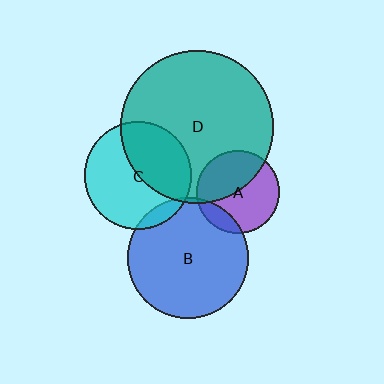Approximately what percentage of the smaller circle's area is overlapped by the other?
Approximately 15%.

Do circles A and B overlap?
Yes.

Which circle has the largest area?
Circle D (teal).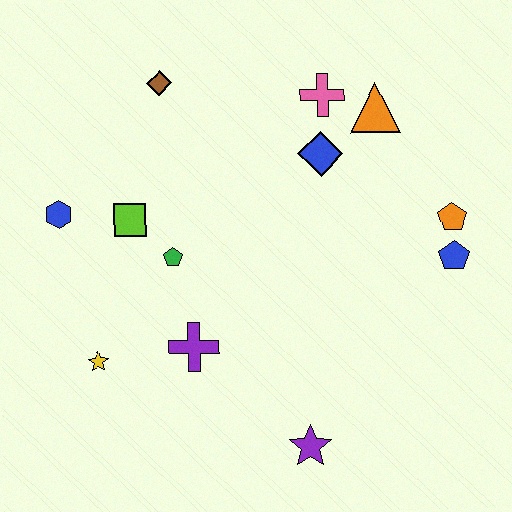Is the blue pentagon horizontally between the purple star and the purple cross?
No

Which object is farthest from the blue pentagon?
The blue hexagon is farthest from the blue pentagon.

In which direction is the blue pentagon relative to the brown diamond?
The blue pentagon is to the right of the brown diamond.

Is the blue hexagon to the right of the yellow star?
No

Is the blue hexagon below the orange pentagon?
No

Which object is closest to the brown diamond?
The lime square is closest to the brown diamond.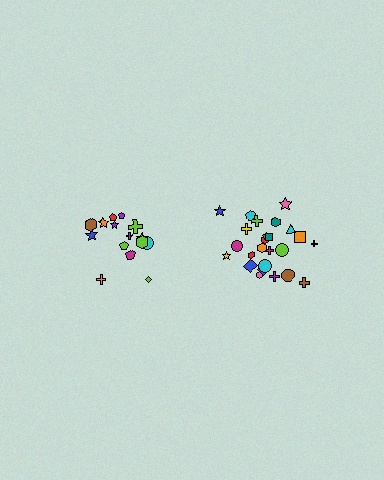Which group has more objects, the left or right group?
The right group.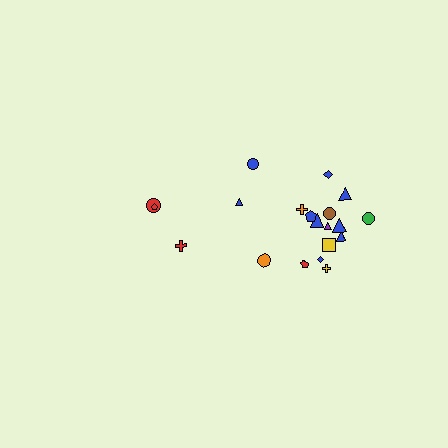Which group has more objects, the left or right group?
The right group.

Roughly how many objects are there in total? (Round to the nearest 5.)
Roughly 20 objects in total.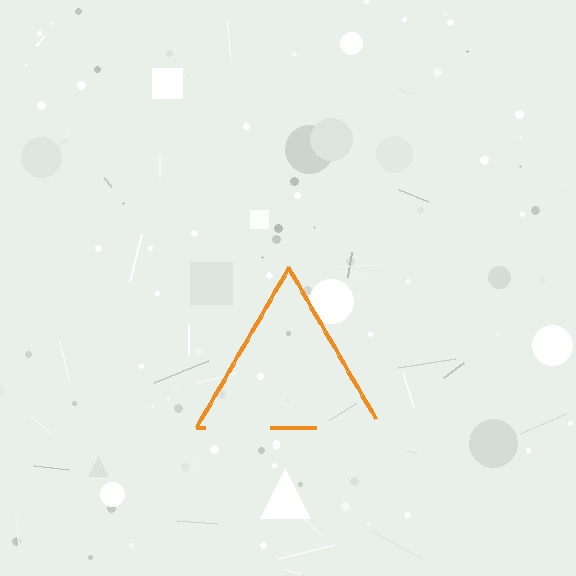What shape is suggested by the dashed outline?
The dashed outline suggests a triangle.